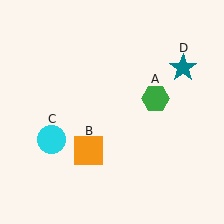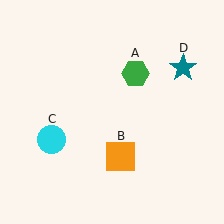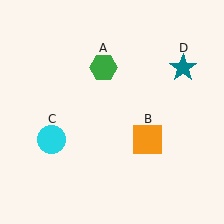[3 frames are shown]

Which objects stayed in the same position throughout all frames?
Cyan circle (object C) and teal star (object D) remained stationary.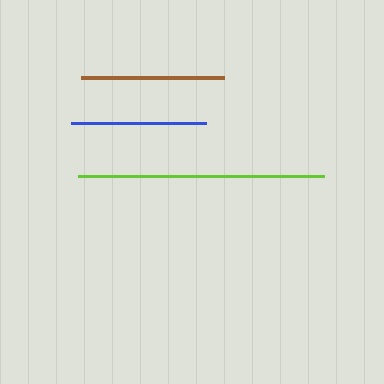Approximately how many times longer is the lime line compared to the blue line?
The lime line is approximately 1.8 times the length of the blue line.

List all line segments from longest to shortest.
From longest to shortest: lime, brown, blue.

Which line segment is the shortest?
The blue line is the shortest at approximately 135 pixels.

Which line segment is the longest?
The lime line is the longest at approximately 245 pixels.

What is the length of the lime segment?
The lime segment is approximately 245 pixels long.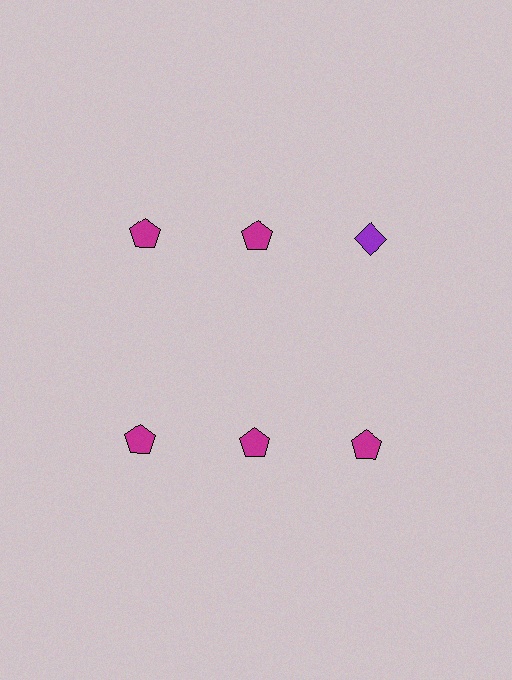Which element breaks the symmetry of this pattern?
The purple diamond in the top row, center column breaks the symmetry. All other shapes are magenta pentagons.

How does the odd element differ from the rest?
It differs in both color (purple instead of magenta) and shape (diamond instead of pentagon).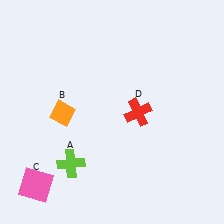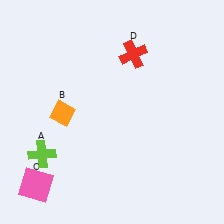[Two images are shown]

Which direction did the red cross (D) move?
The red cross (D) moved up.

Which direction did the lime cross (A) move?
The lime cross (A) moved left.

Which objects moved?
The objects that moved are: the lime cross (A), the red cross (D).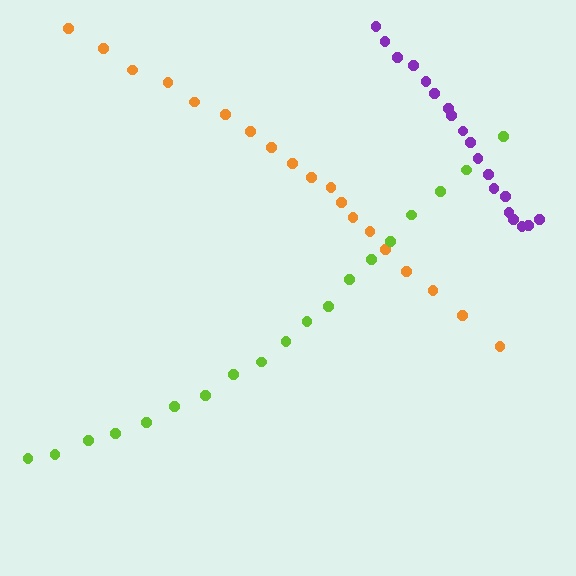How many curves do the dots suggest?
There are 3 distinct paths.